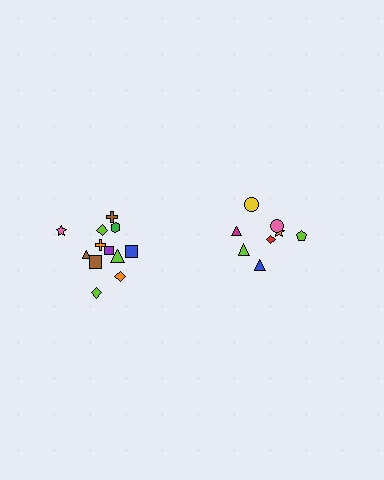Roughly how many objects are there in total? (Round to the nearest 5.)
Roughly 20 objects in total.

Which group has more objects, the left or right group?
The left group.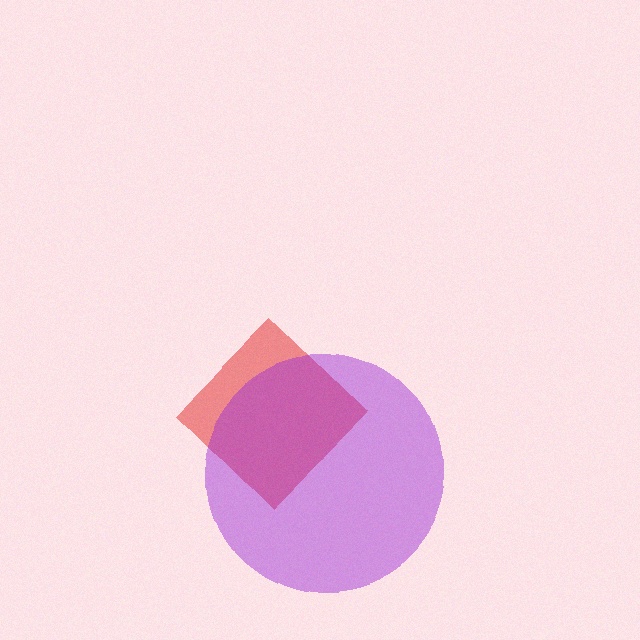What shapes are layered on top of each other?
The layered shapes are: a red diamond, a purple circle.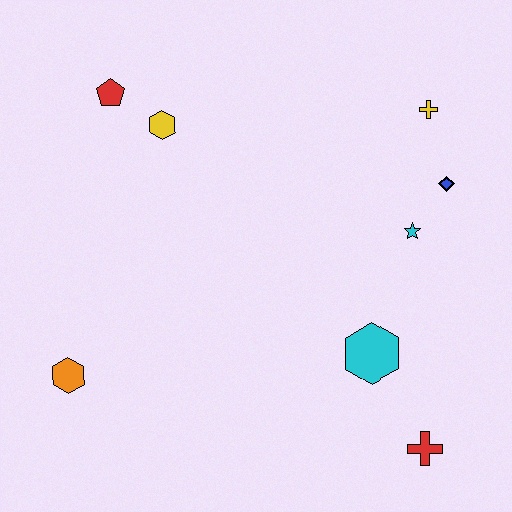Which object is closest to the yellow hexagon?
The red pentagon is closest to the yellow hexagon.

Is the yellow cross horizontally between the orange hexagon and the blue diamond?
Yes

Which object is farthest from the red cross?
The red pentagon is farthest from the red cross.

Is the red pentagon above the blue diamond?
Yes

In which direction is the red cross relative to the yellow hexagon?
The red cross is below the yellow hexagon.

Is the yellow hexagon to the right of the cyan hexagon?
No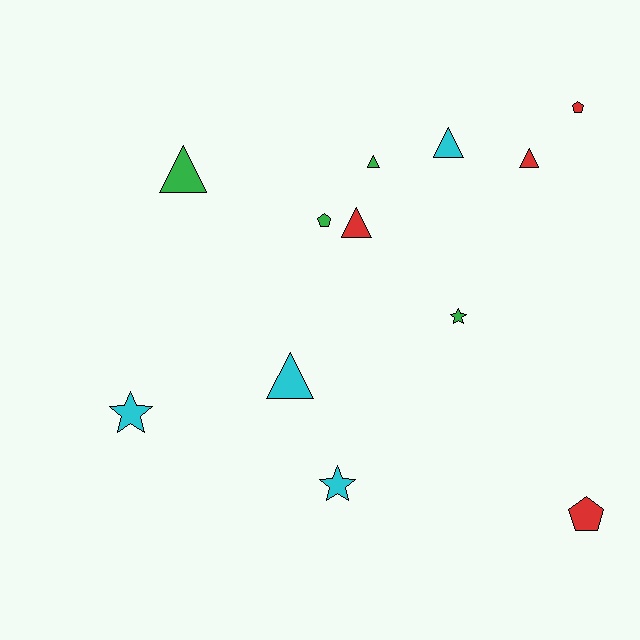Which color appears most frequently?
Green, with 4 objects.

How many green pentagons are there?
There is 1 green pentagon.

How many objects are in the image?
There are 12 objects.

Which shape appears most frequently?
Triangle, with 6 objects.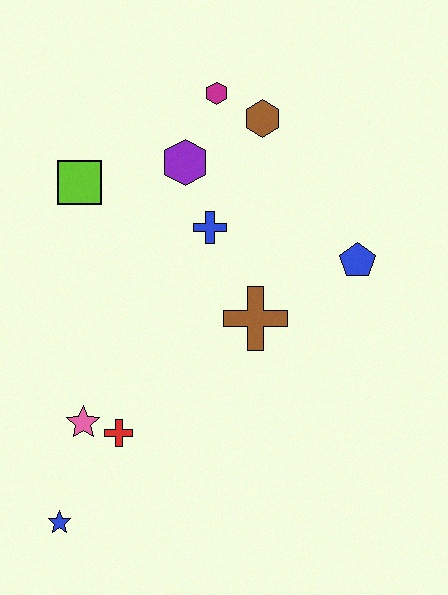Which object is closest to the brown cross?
The blue cross is closest to the brown cross.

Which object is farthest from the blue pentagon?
The blue star is farthest from the blue pentagon.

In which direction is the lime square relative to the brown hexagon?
The lime square is to the left of the brown hexagon.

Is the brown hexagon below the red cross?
No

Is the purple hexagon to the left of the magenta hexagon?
Yes